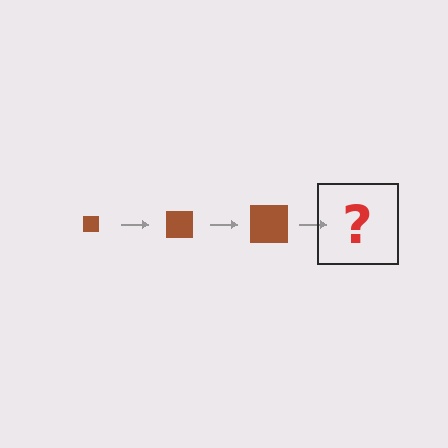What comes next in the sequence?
The next element should be a brown square, larger than the previous one.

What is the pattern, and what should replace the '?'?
The pattern is that the square gets progressively larger each step. The '?' should be a brown square, larger than the previous one.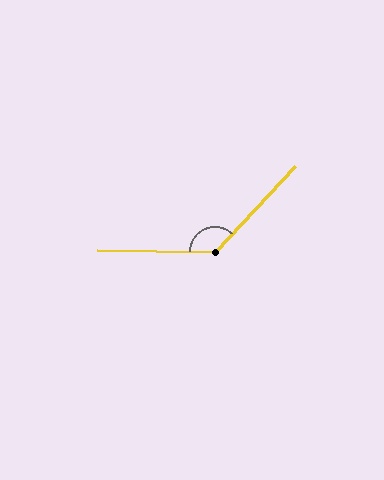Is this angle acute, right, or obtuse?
It is obtuse.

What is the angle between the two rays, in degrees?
Approximately 132 degrees.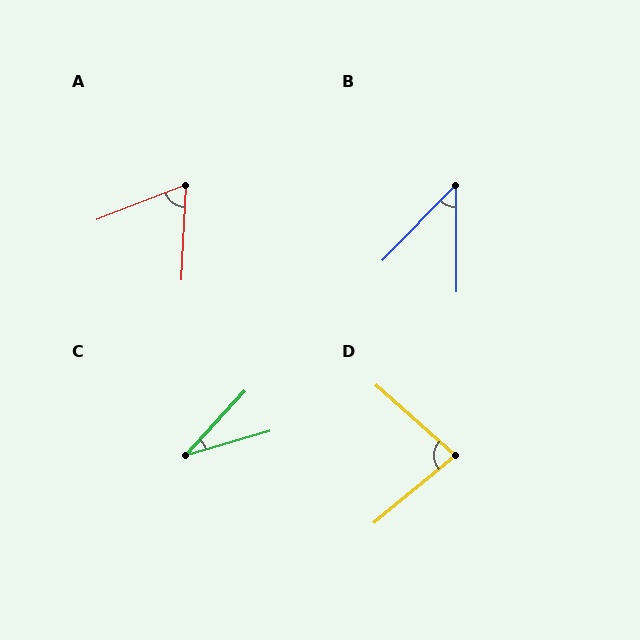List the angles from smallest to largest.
C (31°), B (45°), A (66°), D (81°).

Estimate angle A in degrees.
Approximately 66 degrees.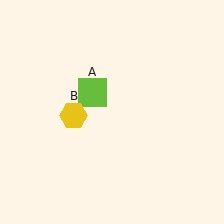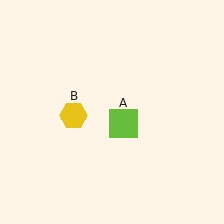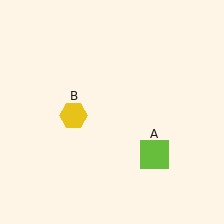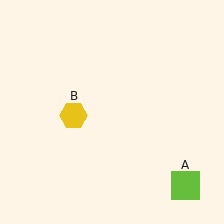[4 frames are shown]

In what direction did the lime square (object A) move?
The lime square (object A) moved down and to the right.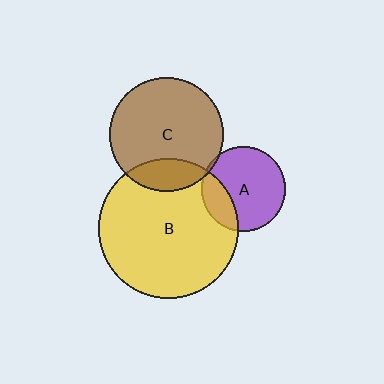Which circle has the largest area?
Circle B (yellow).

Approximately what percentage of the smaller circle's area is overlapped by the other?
Approximately 20%.